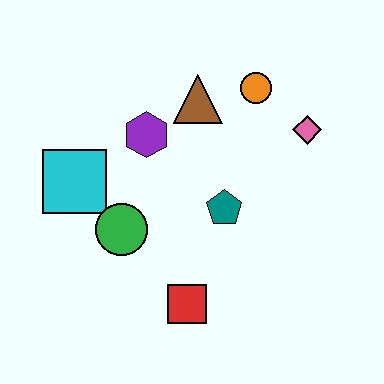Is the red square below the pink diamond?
Yes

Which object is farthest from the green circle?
The pink diamond is farthest from the green circle.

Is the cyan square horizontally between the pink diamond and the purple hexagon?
No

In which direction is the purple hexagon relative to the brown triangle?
The purple hexagon is to the left of the brown triangle.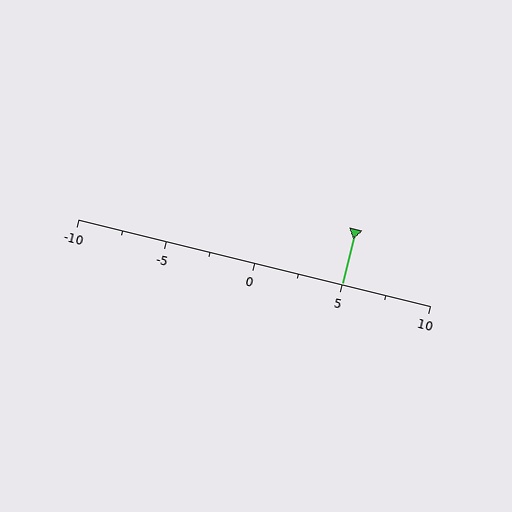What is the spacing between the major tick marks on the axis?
The major ticks are spaced 5 apart.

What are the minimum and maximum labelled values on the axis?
The axis runs from -10 to 10.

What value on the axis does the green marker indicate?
The marker indicates approximately 5.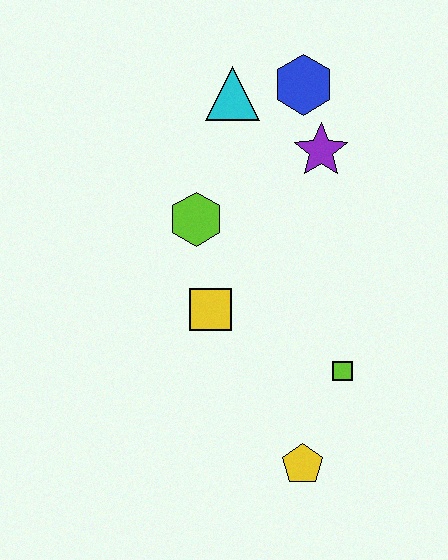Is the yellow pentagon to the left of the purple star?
Yes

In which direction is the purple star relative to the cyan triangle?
The purple star is to the right of the cyan triangle.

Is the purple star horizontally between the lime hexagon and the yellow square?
No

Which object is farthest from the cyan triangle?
The yellow pentagon is farthest from the cyan triangle.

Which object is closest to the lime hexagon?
The yellow square is closest to the lime hexagon.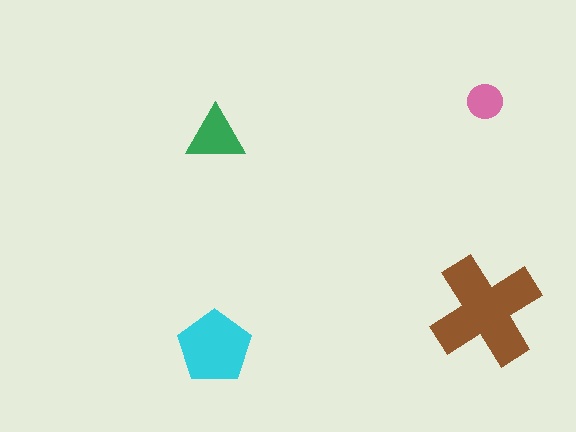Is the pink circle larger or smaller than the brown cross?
Smaller.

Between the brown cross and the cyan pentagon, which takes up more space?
The brown cross.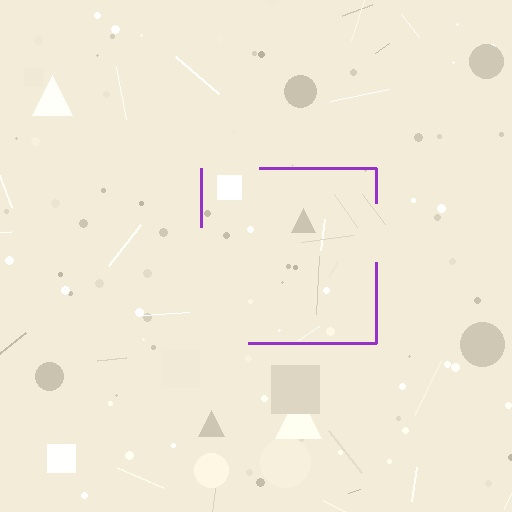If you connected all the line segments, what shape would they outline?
They would outline a square.